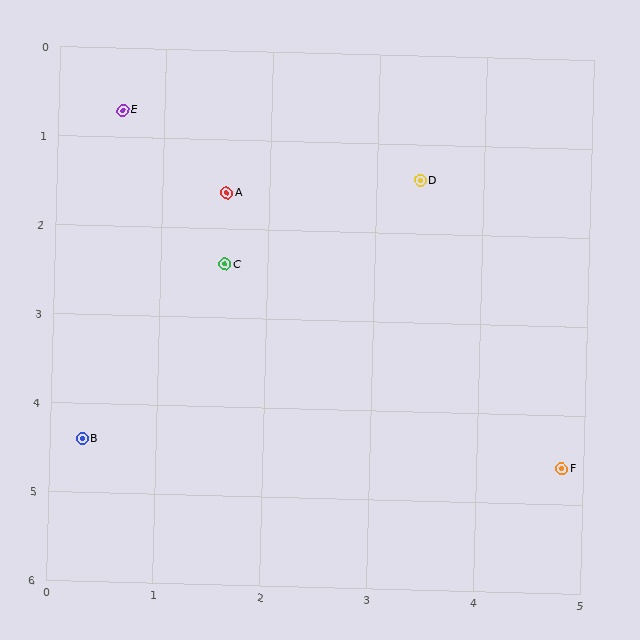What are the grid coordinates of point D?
Point D is at approximately (3.4, 1.4).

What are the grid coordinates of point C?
Point C is at approximately (1.6, 2.4).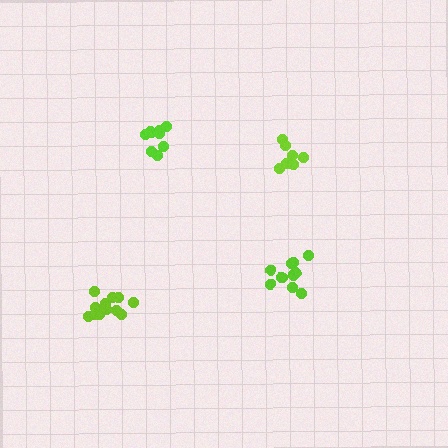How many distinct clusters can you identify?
There are 4 distinct clusters.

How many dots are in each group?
Group 1: 11 dots, Group 2: 8 dots, Group 3: 13 dots, Group 4: 9 dots (41 total).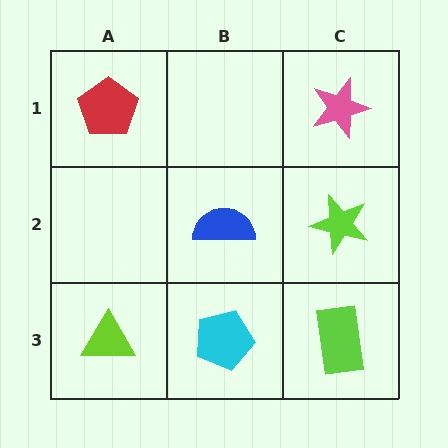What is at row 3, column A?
A lime triangle.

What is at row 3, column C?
A lime rectangle.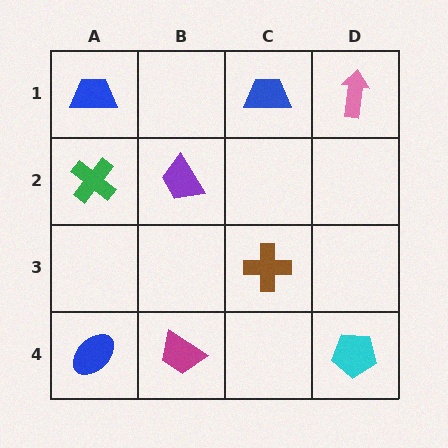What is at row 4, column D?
A cyan pentagon.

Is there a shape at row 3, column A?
No, that cell is empty.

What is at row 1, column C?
A blue trapezoid.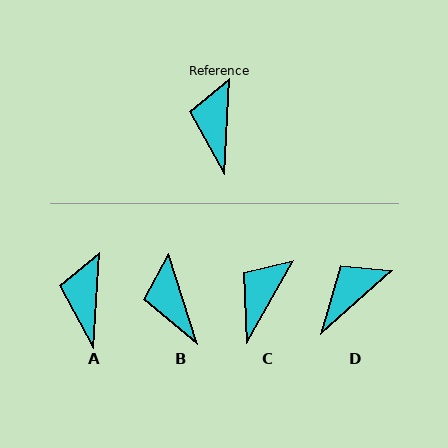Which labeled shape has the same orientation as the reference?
A.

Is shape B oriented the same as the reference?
No, it is off by about 21 degrees.